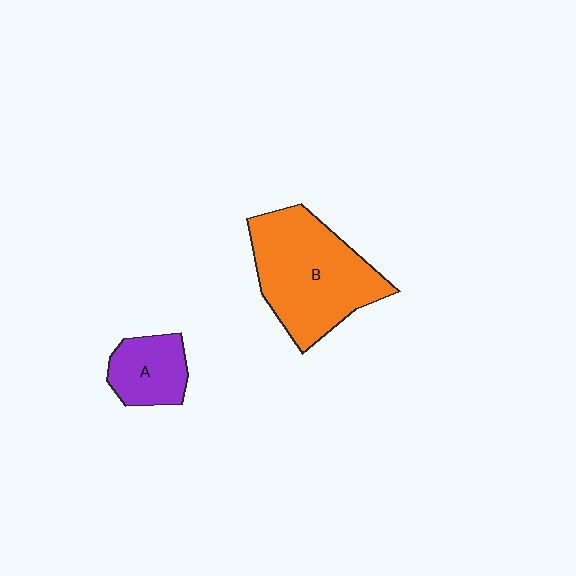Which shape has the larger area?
Shape B (orange).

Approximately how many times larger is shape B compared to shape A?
Approximately 2.4 times.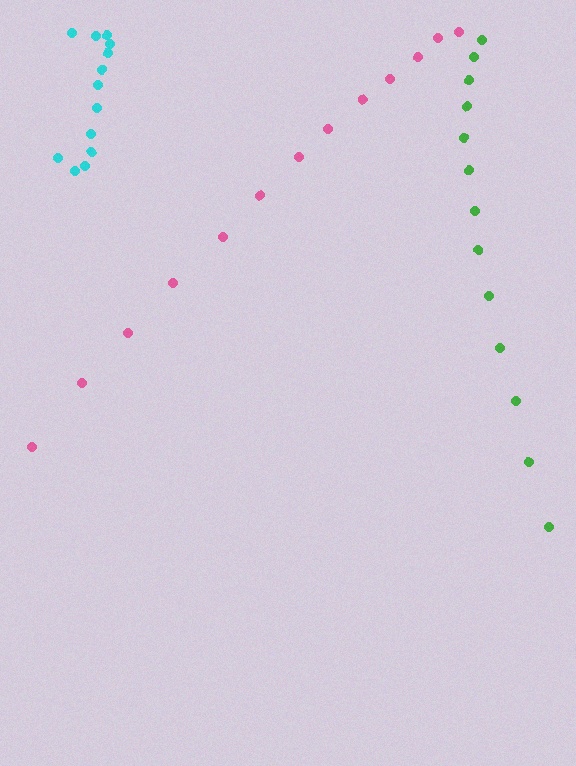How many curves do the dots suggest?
There are 3 distinct paths.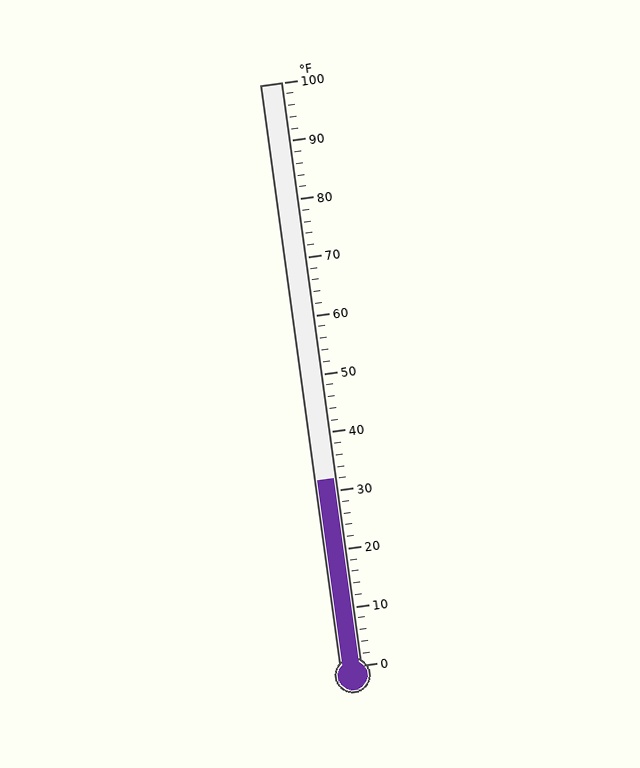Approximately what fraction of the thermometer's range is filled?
The thermometer is filled to approximately 30% of its range.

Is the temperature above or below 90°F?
The temperature is below 90°F.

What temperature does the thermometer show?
The thermometer shows approximately 32°F.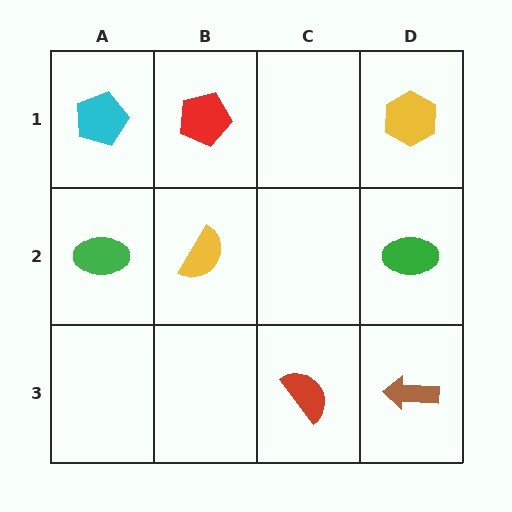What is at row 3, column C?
A red semicircle.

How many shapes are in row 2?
3 shapes.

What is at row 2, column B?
A yellow semicircle.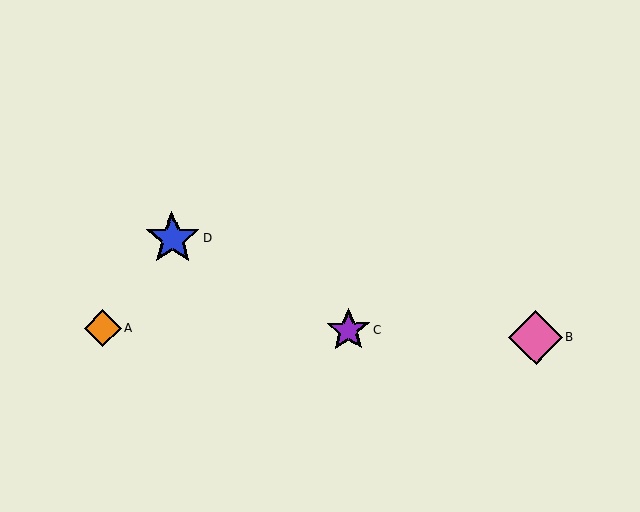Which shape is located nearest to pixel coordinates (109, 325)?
The orange diamond (labeled A) at (103, 328) is nearest to that location.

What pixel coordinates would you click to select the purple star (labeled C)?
Click at (348, 330) to select the purple star C.